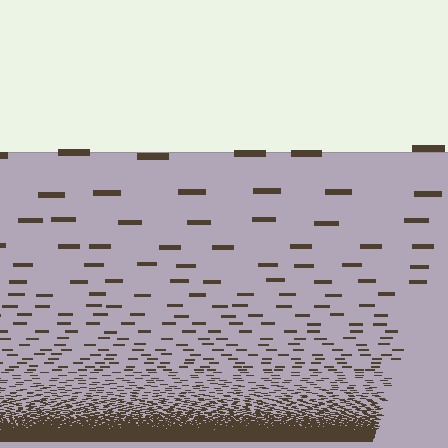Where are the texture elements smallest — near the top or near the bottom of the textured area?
Near the bottom.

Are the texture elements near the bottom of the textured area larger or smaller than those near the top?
Smaller. The gradient is inverted — elements near the bottom are smaller and denser.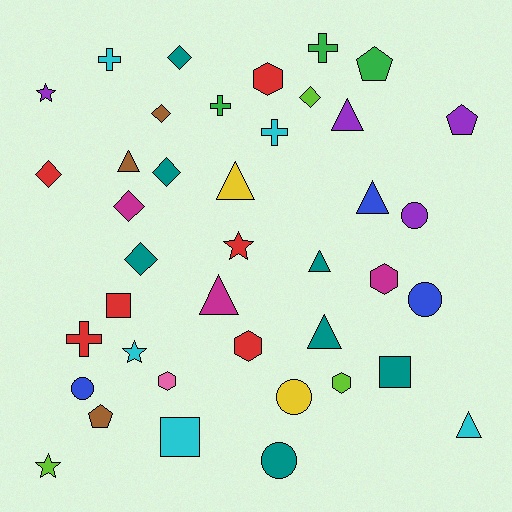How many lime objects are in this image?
There are 3 lime objects.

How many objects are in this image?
There are 40 objects.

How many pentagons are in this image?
There are 3 pentagons.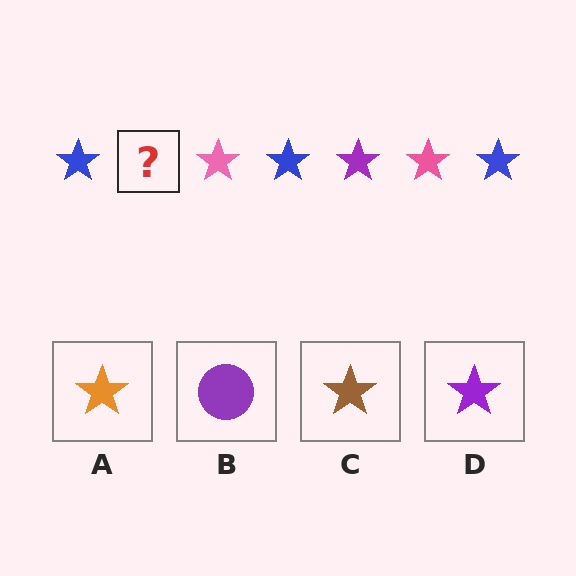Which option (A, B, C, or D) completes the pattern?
D.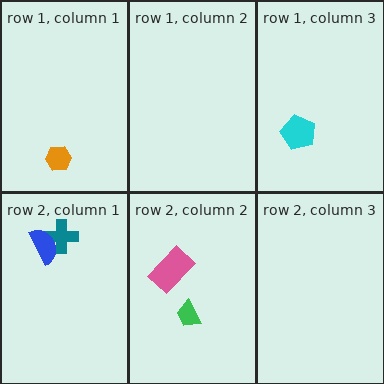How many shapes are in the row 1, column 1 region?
1.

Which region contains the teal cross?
The row 2, column 1 region.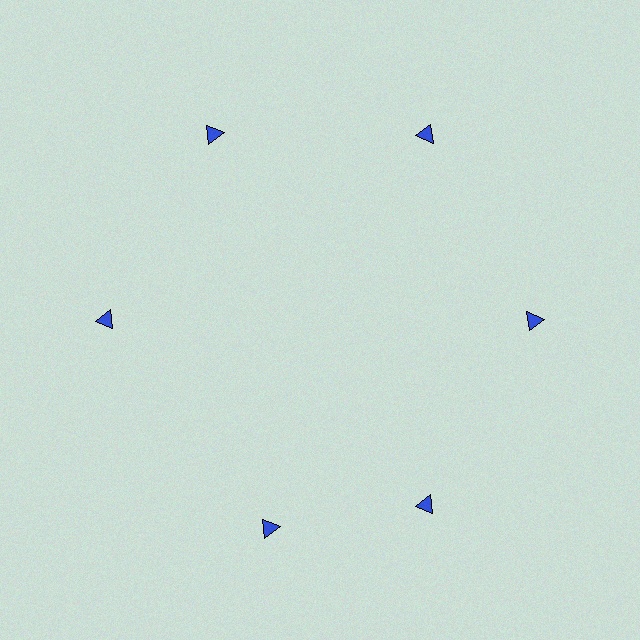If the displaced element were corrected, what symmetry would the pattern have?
It would have 6-fold rotational symmetry — the pattern would map onto itself every 60 degrees.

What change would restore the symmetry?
The symmetry would be restored by rotating it back into even spacing with its neighbors so that all 6 triangles sit at equal angles and equal distance from the center.